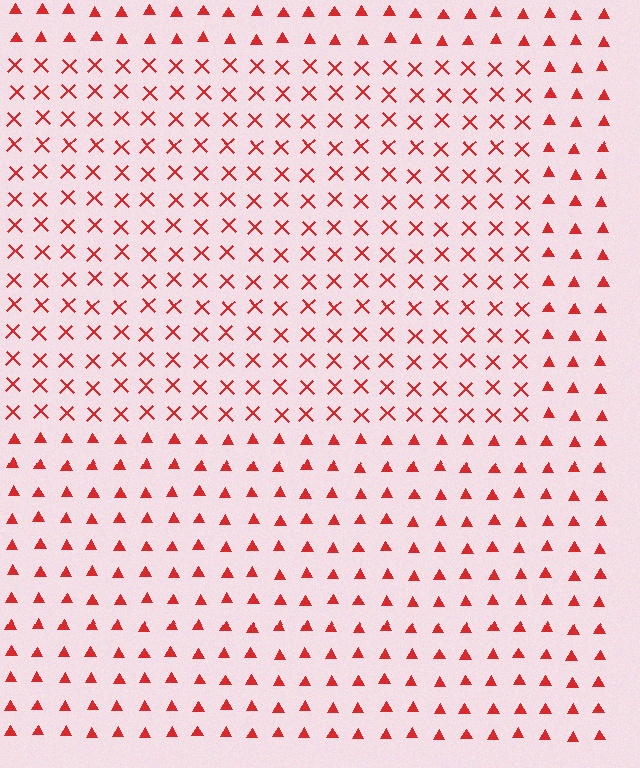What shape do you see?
I see a rectangle.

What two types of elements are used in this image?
The image uses X marks inside the rectangle region and triangles outside it.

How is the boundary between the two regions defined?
The boundary is defined by a change in element shape: X marks inside vs. triangles outside. All elements share the same color and spacing.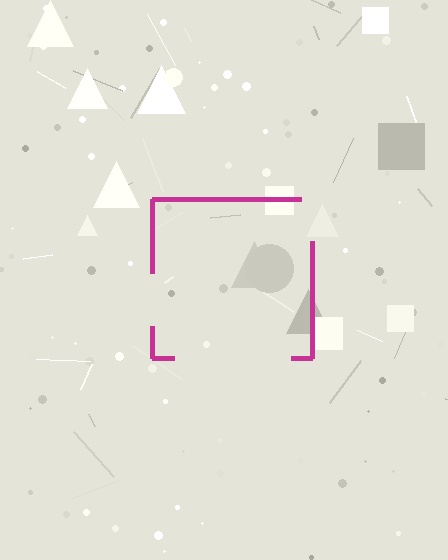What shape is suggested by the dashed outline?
The dashed outline suggests a square.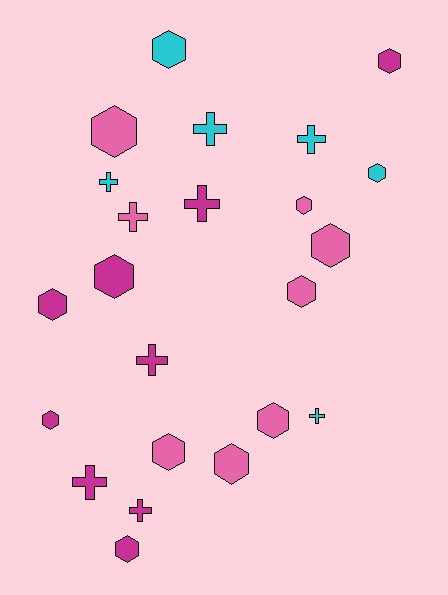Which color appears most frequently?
Magenta, with 9 objects.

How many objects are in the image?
There are 23 objects.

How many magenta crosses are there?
There are 4 magenta crosses.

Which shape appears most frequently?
Hexagon, with 14 objects.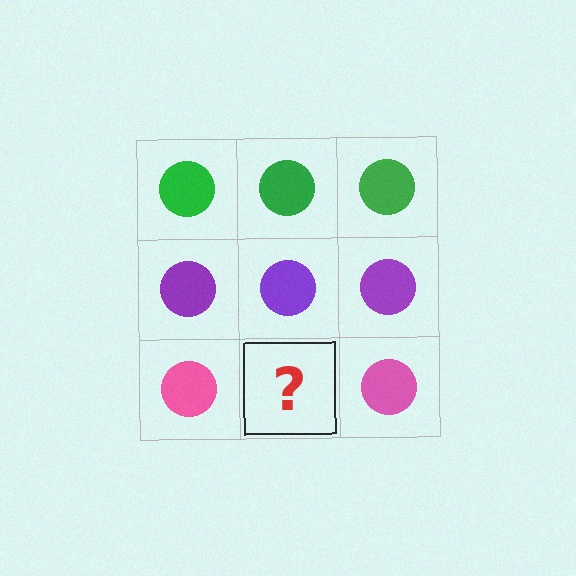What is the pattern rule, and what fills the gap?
The rule is that each row has a consistent color. The gap should be filled with a pink circle.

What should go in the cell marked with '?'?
The missing cell should contain a pink circle.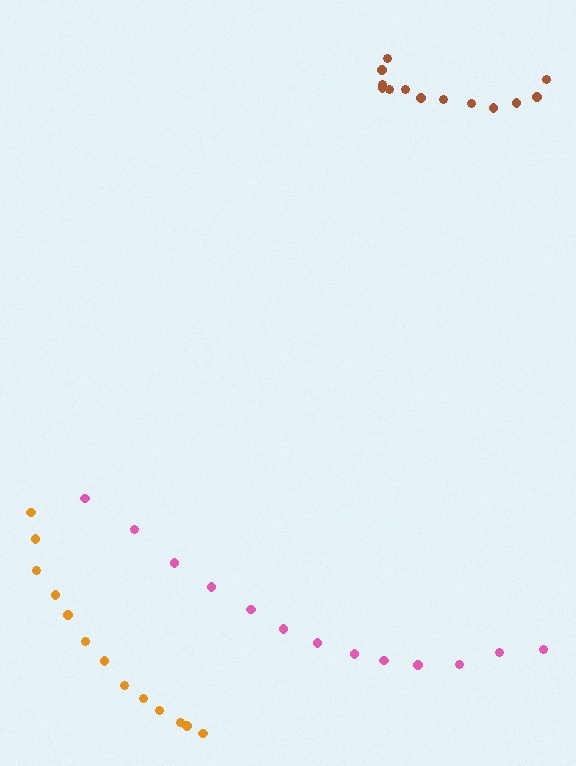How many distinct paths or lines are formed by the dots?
There are 3 distinct paths.